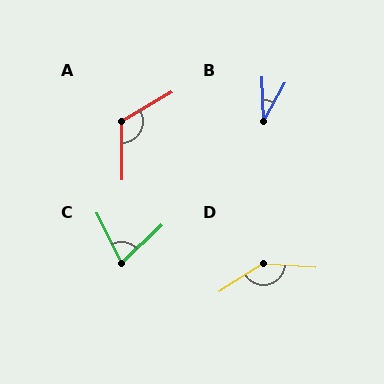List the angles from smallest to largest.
B (30°), C (73°), A (120°), D (143°).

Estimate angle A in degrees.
Approximately 120 degrees.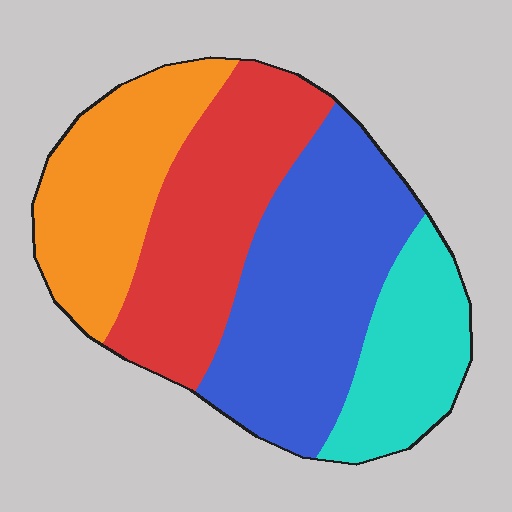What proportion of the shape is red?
Red takes up about one quarter (1/4) of the shape.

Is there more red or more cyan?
Red.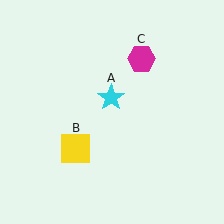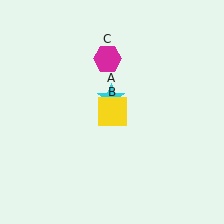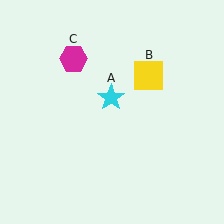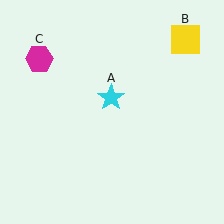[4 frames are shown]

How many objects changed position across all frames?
2 objects changed position: yellow square (object B), magenta hexagon (object C).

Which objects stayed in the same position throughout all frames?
Cyan star (object A) remained stationary.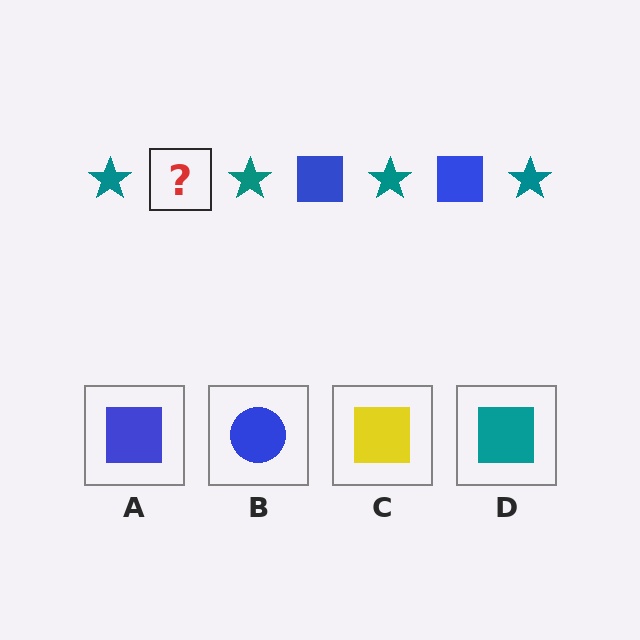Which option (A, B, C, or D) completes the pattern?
A.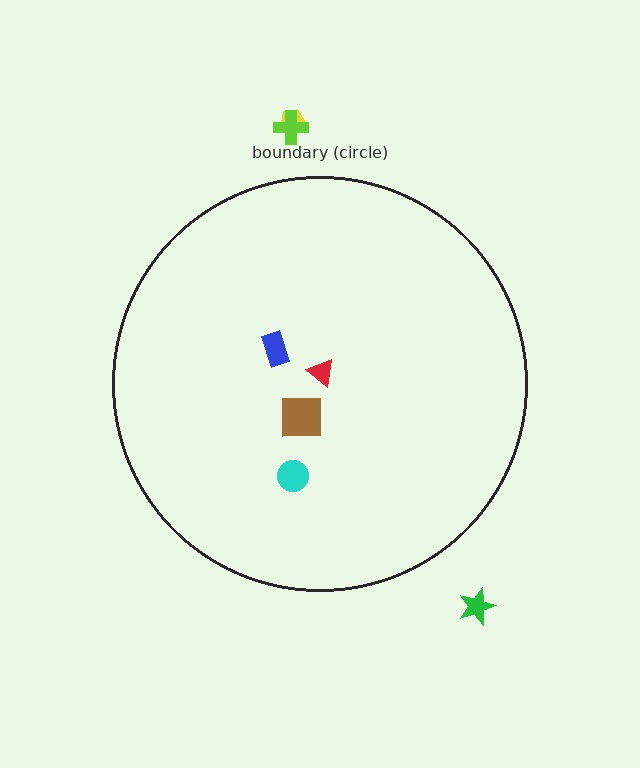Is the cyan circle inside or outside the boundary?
Inside.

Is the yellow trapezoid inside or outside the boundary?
Outside.